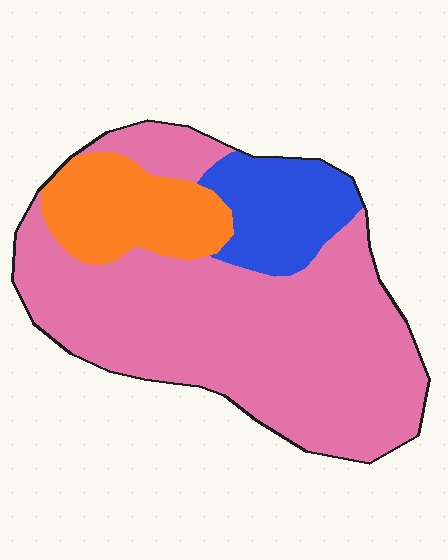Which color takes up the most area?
Pink, at roughly 70%.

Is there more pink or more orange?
Pink.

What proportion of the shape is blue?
Blue covers around 15% of the shape.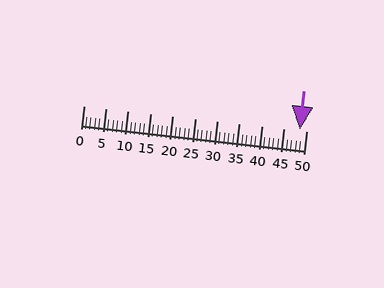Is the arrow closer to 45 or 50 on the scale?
The arrow is closer to 50.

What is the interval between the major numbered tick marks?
The major tick marks are spaced 5 units apart.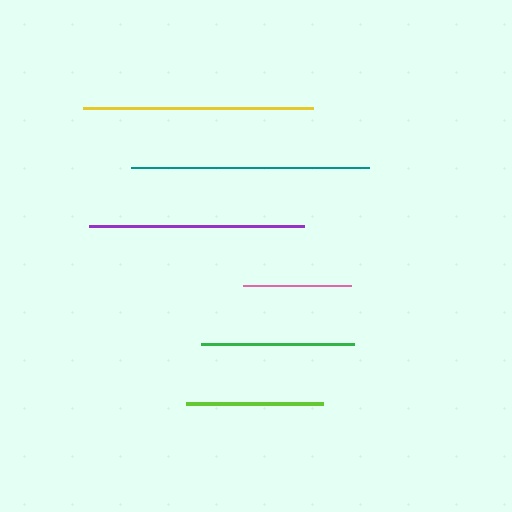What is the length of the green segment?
The green segment is approximately 153 pixels long.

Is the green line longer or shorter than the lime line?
The green line is longer than the lime line.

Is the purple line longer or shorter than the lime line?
The purple line is longer than the lime line.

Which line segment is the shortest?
The pink line is the shortest at approximately 109 pixels.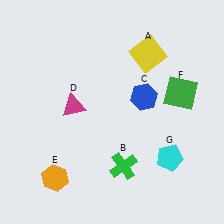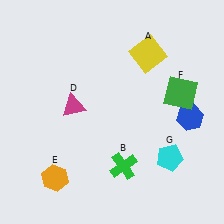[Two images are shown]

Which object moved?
The blue hexagon (C) moved right.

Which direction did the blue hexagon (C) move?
The blue hexagon (C) moved right.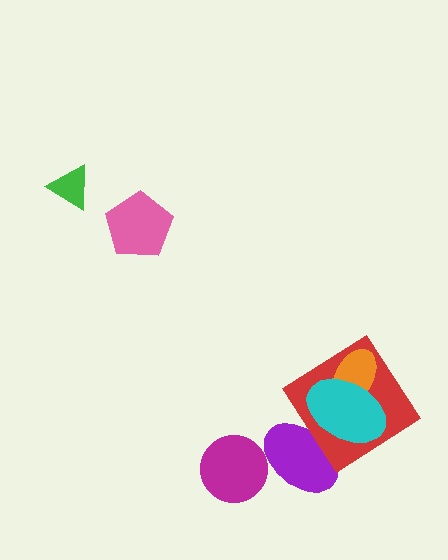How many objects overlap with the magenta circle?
1 object overlaps with the magenta circle.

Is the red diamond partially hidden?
Yes, it is partially covered by another shape.